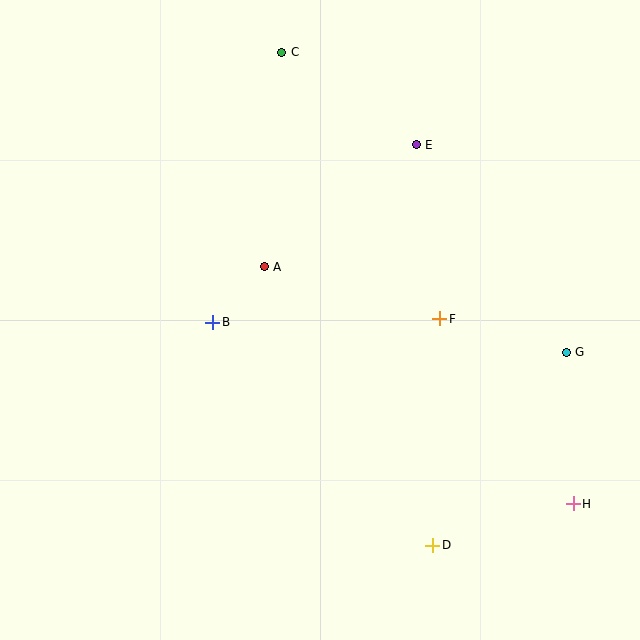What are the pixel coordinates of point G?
Point G is at (566, 352).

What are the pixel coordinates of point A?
Point A is at (264, 267).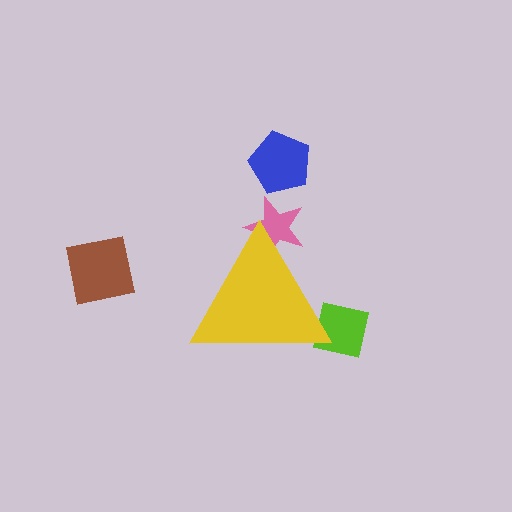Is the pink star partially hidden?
Yes, the pink star is partially hidden behind the yellow triangle.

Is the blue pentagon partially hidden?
No, the blue pentagon is fully visible.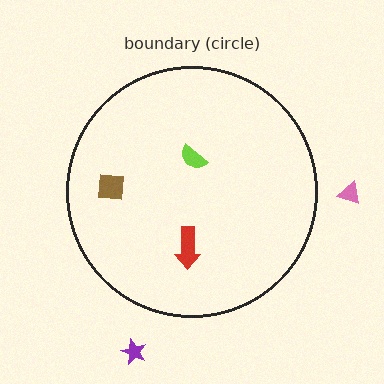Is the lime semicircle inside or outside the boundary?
Inside.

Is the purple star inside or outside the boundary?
Outside.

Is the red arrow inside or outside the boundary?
Inside.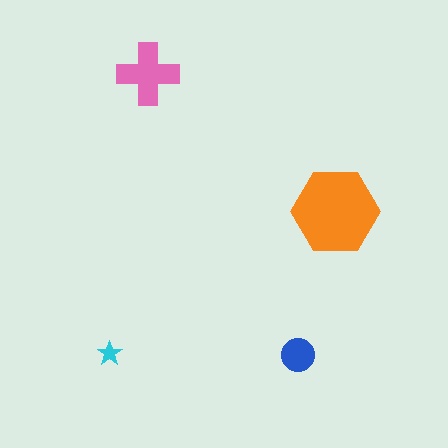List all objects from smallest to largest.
The cyan star, the blue circle, the pink cross, the orange hexagon.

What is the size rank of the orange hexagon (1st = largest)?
1st.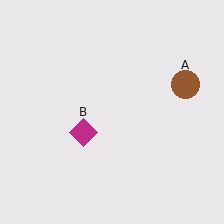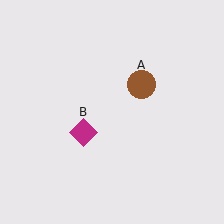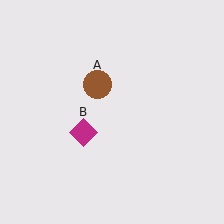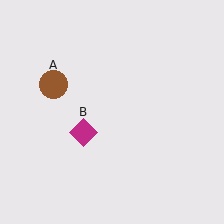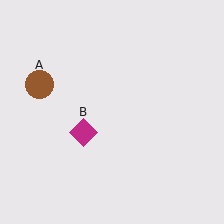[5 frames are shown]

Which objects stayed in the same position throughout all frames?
Magenta diamond (object B) remained stationary.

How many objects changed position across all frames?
1 object changed position: brown circle (object A).